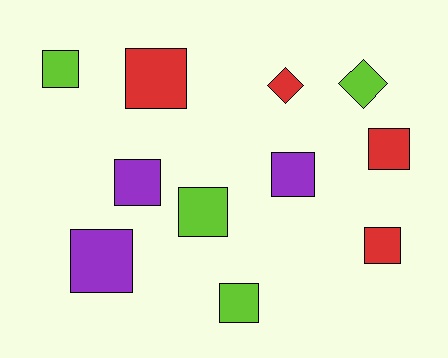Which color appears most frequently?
Red, with 4 objects.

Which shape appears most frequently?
Square, with 9 objects.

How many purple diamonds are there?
There are no purple diamonds.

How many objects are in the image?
There are 11 objects.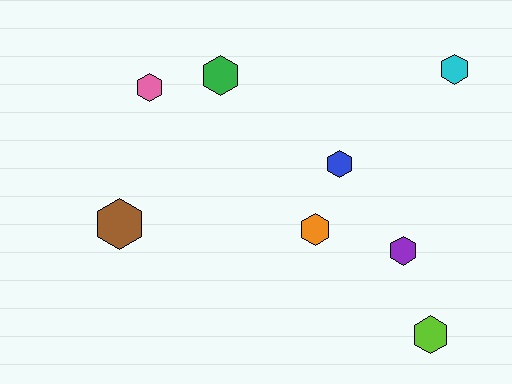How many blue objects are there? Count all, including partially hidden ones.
There is 1 blue object.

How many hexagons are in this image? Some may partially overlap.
There are 8 hexagons.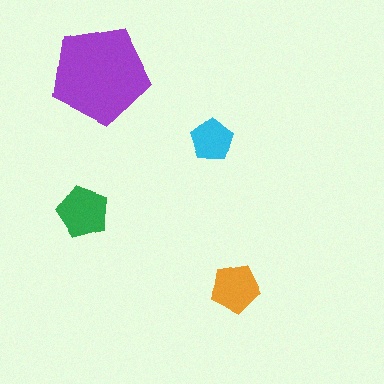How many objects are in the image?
There are 4 objects in the image.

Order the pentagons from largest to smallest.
the purple one, the green one, the orange one, the cyan one.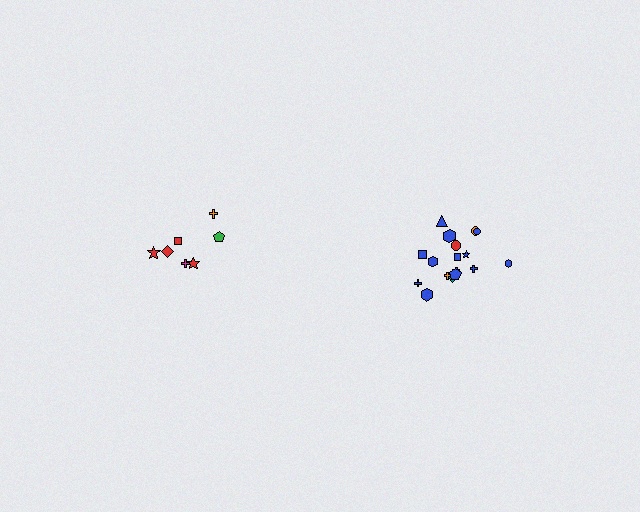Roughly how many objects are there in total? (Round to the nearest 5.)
Roughly 25 objects in total.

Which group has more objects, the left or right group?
The right group.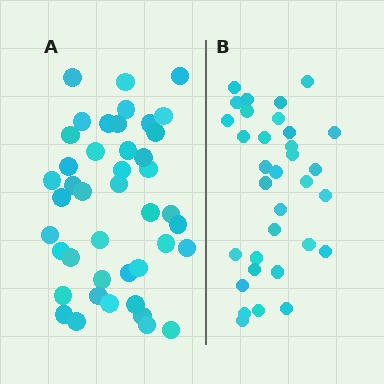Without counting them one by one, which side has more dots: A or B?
Region A (the left region) has more dots.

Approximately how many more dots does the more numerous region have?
Region A has roughly 10 or so more dots than region B.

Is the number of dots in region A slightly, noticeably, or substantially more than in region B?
Region A has noticeably more, but not dramatically so. The ratio is roughly 1.3 to 1.